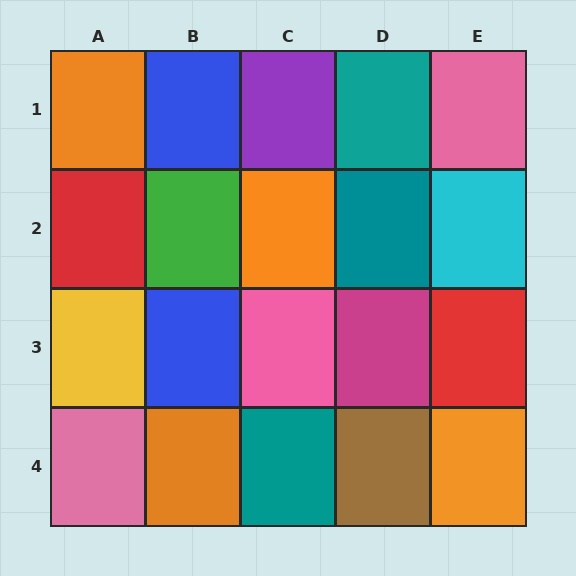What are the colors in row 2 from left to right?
Red, green, orange, teal, cyan.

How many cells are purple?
1 cell is purple.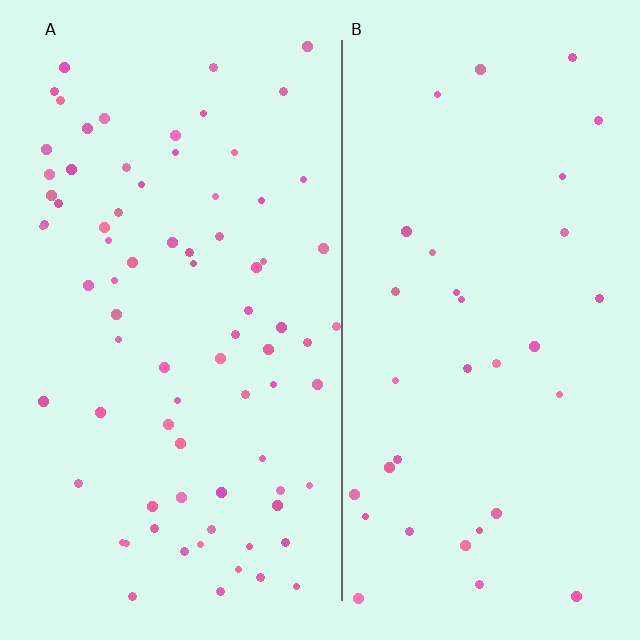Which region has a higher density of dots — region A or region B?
A (the left).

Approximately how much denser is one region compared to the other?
Approximately 2.3× — region A over region B.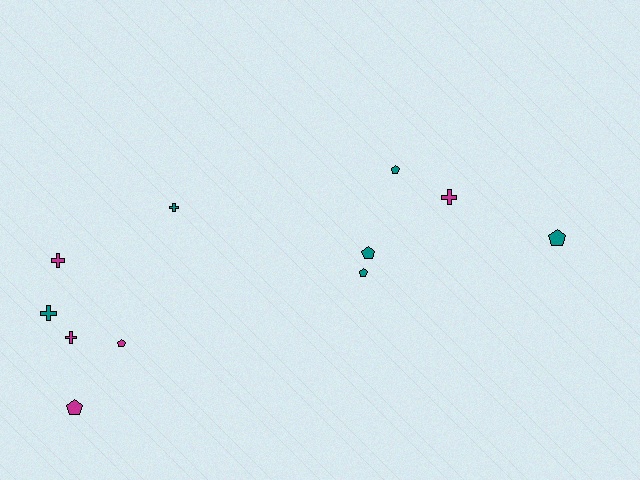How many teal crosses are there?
There are 2 teal crosses.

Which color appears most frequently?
Teal, with 6 objects.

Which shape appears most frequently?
Pentagon, with 6 objects.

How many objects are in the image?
There are 11 objects.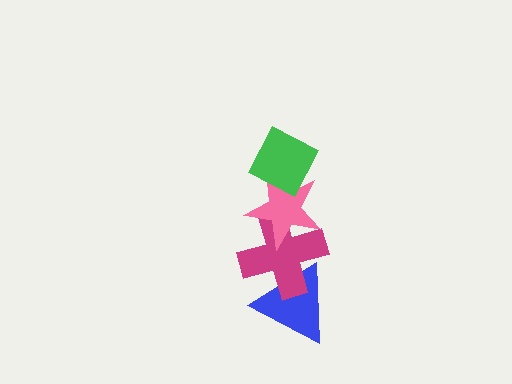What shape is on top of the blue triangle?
The magenta cross is on top of the blue triangle.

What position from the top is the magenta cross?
The magenta cross is 3rd from the top.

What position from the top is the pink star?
The pink star is 2nd from the top.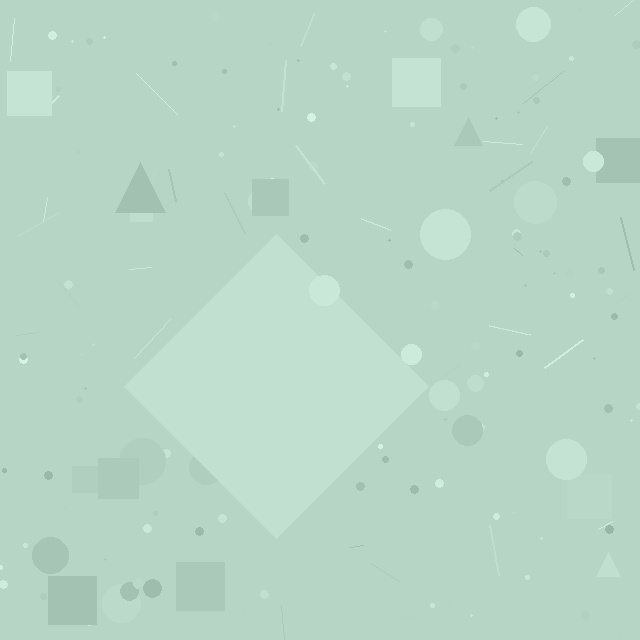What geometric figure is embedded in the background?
A diamond is embedded in the background.